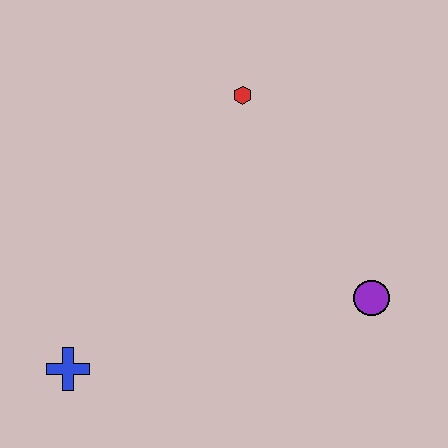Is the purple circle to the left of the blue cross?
No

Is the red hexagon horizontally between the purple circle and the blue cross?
Yes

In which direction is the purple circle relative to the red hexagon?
The purple circle is below the red hexagon.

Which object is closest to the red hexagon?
The purple circle is closest to the red hexagon.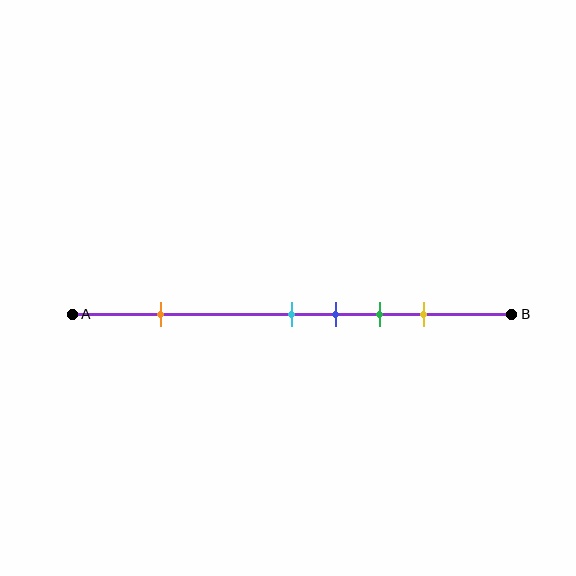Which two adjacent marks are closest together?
The cyan and blue marks are the closest adjacent pair.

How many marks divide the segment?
There are 5 marks dividing the segment.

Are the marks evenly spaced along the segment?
No, the marks are not evenly spaced.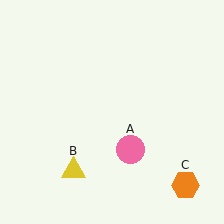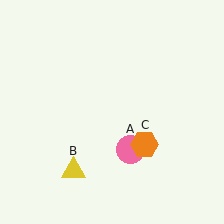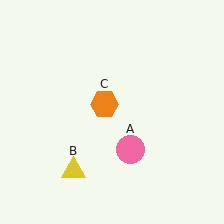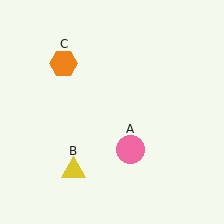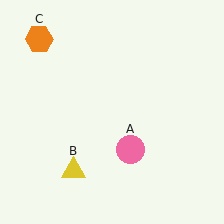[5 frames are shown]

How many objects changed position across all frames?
1 object changed position: orange hexagon (object C).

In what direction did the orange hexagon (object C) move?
The orange hexagon (object C) moved up and to the left.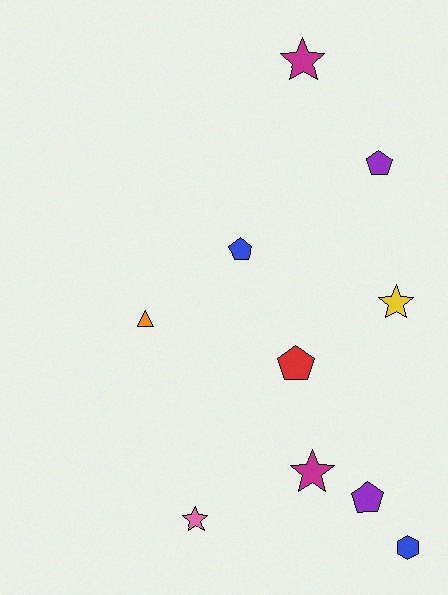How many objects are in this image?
There are 10 objects.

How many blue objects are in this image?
There are 2 blue objects.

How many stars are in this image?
There are 4 stars.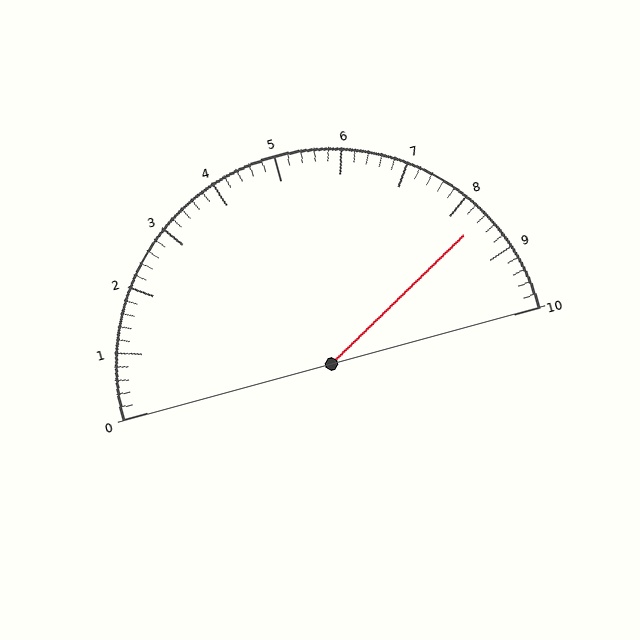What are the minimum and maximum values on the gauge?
The gauge ranges from 0 to 10.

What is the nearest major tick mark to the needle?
The nearest major tick mark is 8.